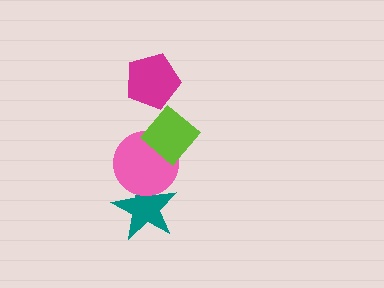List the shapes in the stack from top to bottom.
From top to bottom: the magenta pentagon, the lime diamond, the pink circle, the teal star.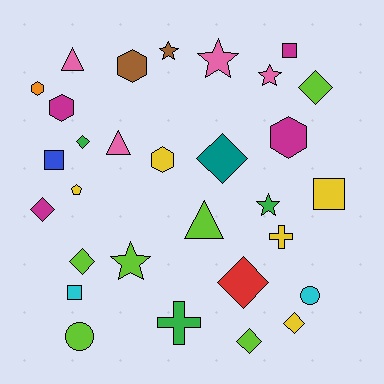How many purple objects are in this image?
There are no purple objects.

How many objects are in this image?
There are 30 objects.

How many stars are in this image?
There are 5 stars.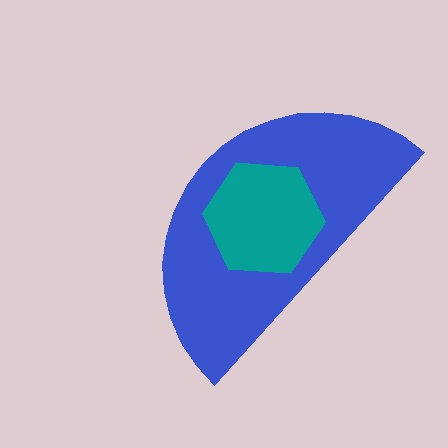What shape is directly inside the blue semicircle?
The teal hexagon.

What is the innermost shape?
The teal hexagon.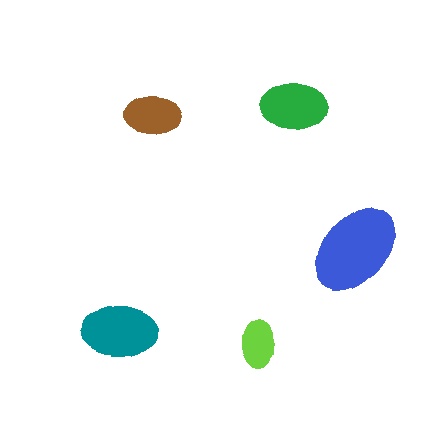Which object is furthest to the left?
The teal ellipse is leftmost.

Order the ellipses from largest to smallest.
the blue one, the teal one, the green one, the brown one, the lime one.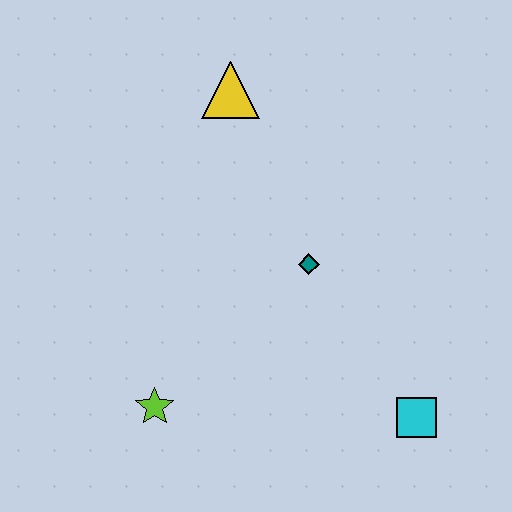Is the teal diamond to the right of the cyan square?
No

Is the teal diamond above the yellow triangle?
No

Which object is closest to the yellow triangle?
The teal diamond is closest to the yellow triangle.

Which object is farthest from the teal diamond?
The lime star is farthest from the teal diamond.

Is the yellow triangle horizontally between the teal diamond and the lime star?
Yes